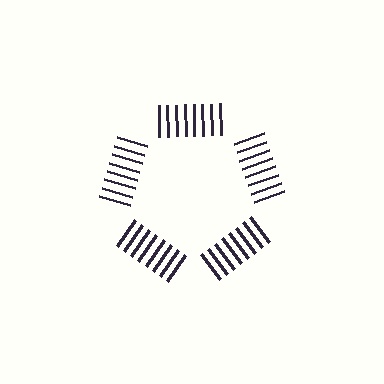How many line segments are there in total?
40 — 8 along each of the 5 edges.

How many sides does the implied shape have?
5 sides — the line-ends trace a pentagon.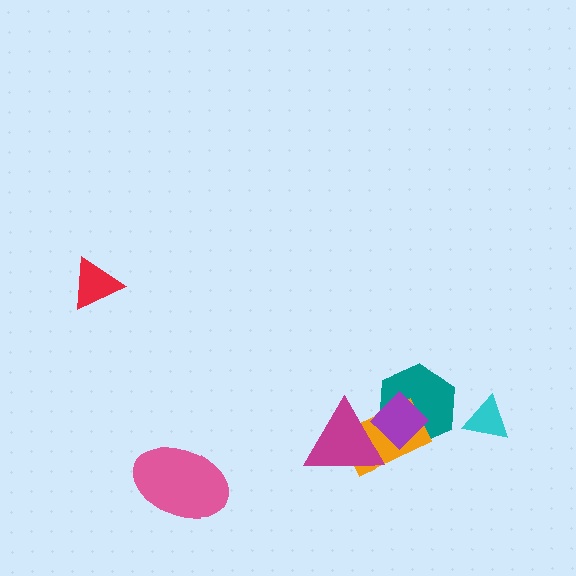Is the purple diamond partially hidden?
No, no other shape covers it.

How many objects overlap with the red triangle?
0 objects overlap with the red triangle.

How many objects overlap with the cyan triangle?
0 objects overlap with the cyan triangle.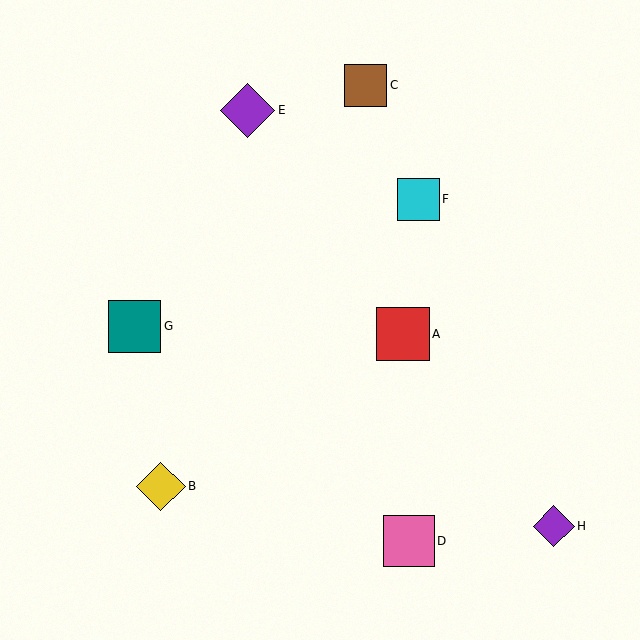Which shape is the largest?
The purple diamond (labeled E) is the largest.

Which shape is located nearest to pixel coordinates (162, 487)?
The yellow diamond (labeled B) at (161, 486) is nearest to that location.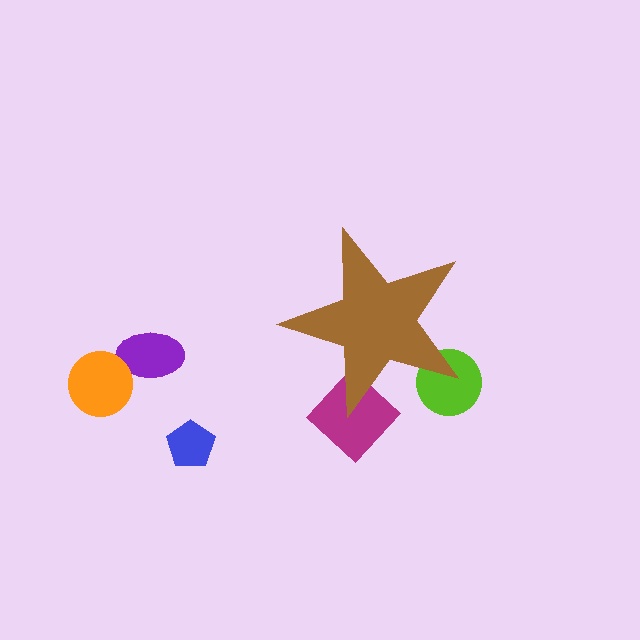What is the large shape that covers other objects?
A brown star.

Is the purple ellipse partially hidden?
No, the purple ellipse is fully visible.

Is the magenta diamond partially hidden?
Yes, the magenta diamond is partially hidden behind the brown star.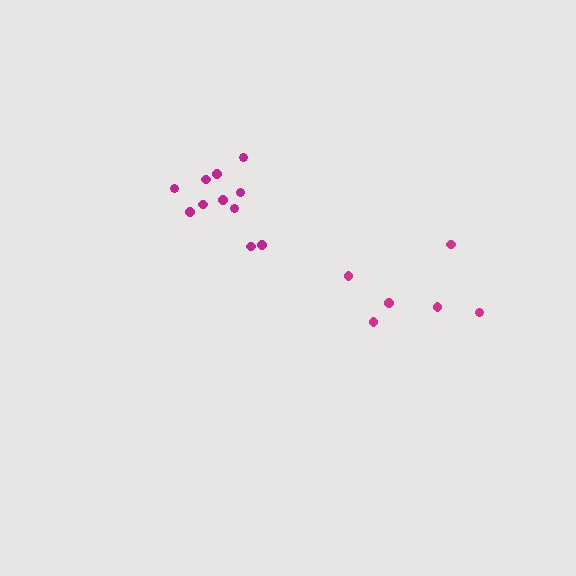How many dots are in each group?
Group 1: 11 dots, Group 2: 6 dots (17 total).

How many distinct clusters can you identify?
There are 2 distinct clusters.